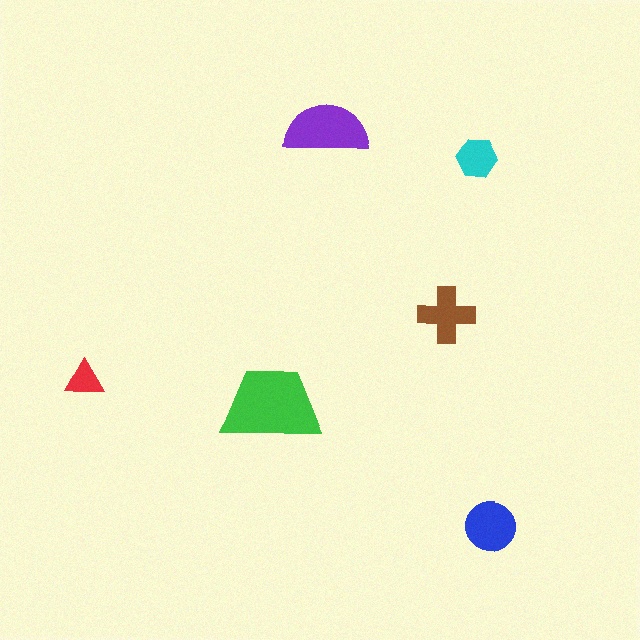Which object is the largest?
The green trapezoid.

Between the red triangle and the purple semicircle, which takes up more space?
The purple semicircle.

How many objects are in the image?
There are 6 objects in the image.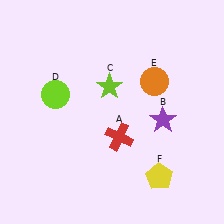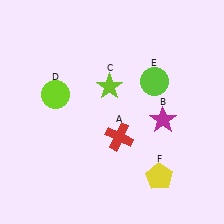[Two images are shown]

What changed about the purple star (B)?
In Image 1, B is purple. In Image 2, it changed to magenta.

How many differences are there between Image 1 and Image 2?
There are 2 differences between the two images.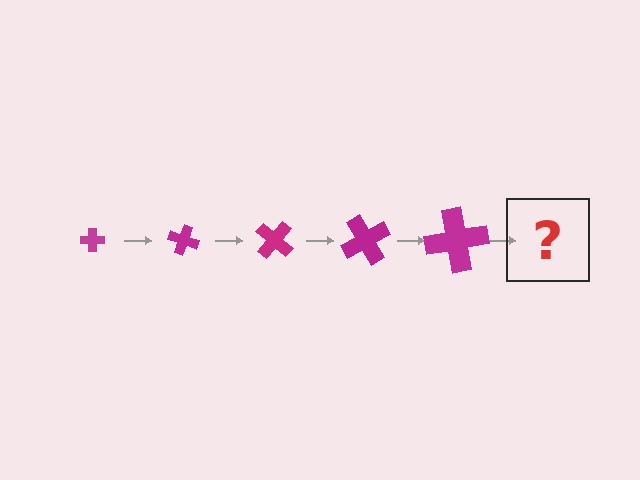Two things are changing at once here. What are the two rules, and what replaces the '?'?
The two rules are that the cross grows larger each step and it rotates 20 degrees each step. The '?' should be a cross, larger than the previous one and rotated 100 degrees from the start.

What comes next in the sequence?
The next element should be a cross, larger than the previous one and rotated 100 degrees from the start.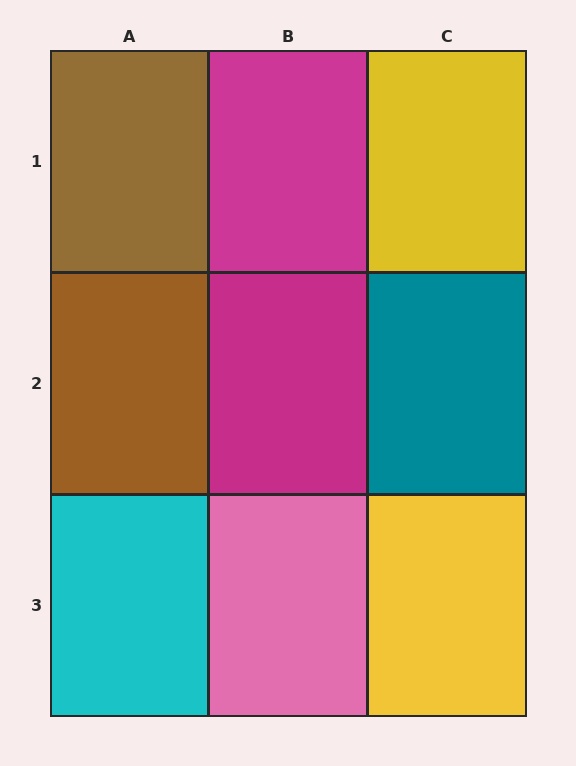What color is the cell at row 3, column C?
Yellow.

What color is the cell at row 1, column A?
Brown.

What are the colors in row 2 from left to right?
Brown, magenta, teal.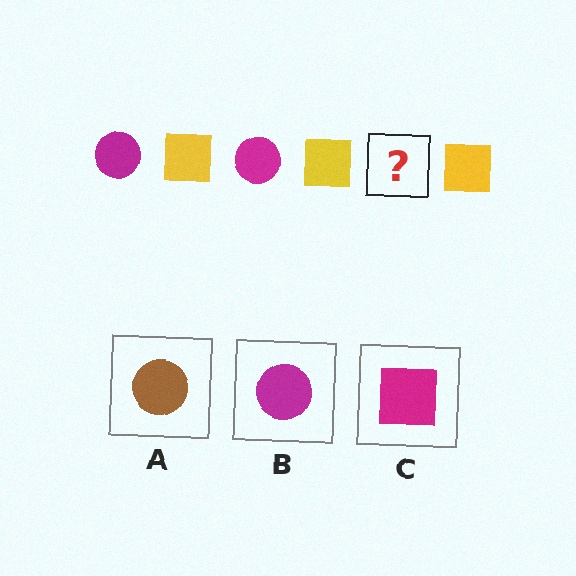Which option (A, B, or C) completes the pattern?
B.